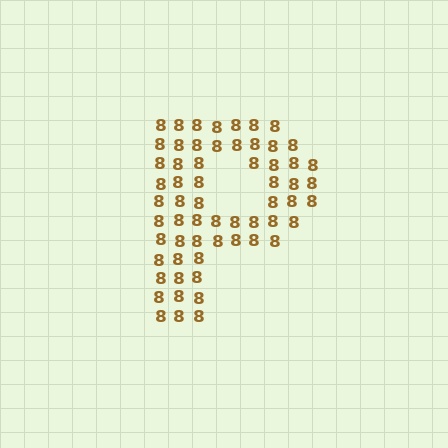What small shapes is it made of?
It is made of small digit 8's.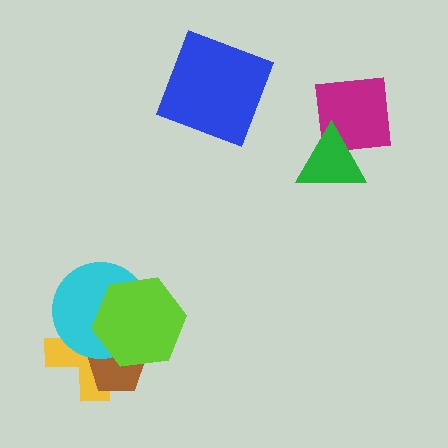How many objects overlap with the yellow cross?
3 objects overlap with the yellow cross.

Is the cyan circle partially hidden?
Yes, it is partially covered by another shape.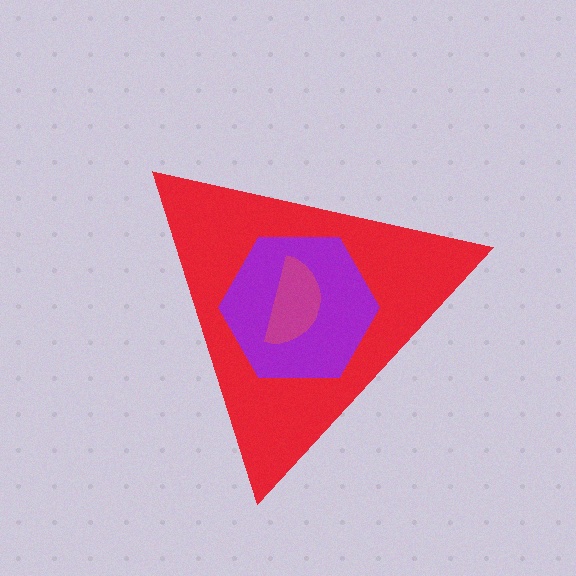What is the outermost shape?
The red triangle.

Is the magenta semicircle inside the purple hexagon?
Yes.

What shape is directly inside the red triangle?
The purple hexagon.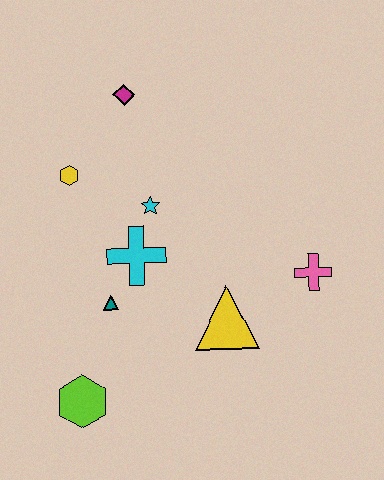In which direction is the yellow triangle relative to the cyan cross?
The yellow triangle is to the right of the cyan cross.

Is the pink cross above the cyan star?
No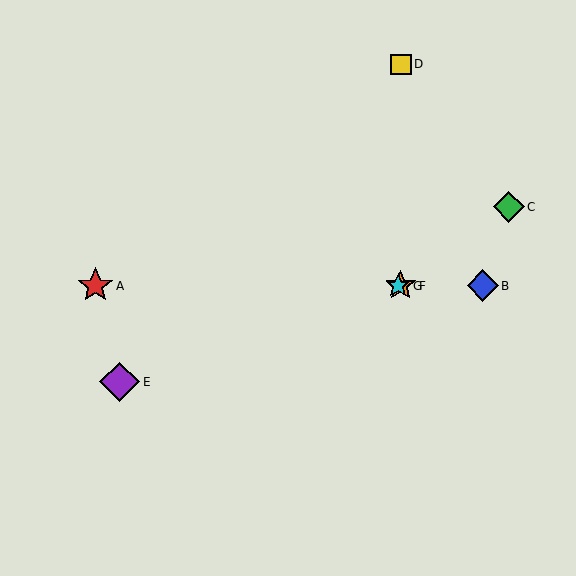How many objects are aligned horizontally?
4 objects (A, B, F, G) are aligned horizontally.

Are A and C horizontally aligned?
No, A is at y≈286 and C is at y≈207.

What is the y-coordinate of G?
Object G is at y≈286.